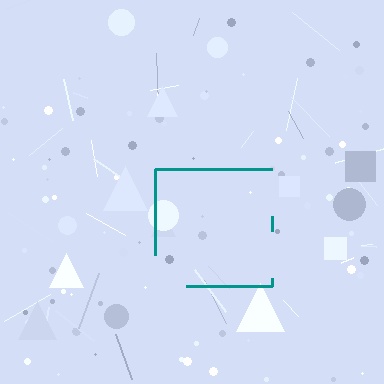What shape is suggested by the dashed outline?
The dashed outline suggests a square.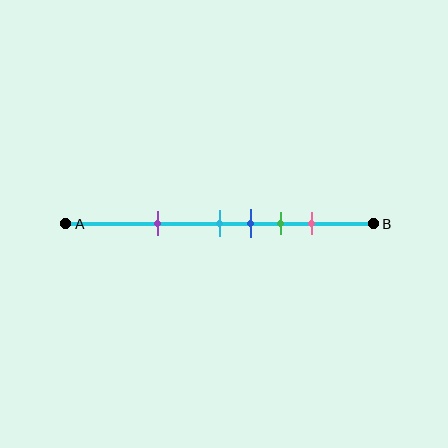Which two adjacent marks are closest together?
The cyan and blue marks are the closest adjacent pair.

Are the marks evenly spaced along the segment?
No, the marks are not evenly spaced.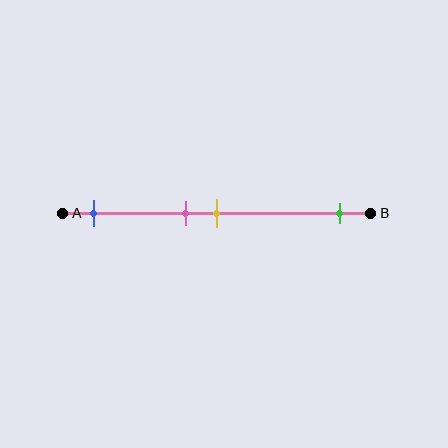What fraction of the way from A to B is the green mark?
The green mark is approximately 90% (0.9) of the way from A to B.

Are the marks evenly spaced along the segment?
No, the marks are not evenly spaced.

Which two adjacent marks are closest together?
The pink and yellow marks are the closest adjacent pair.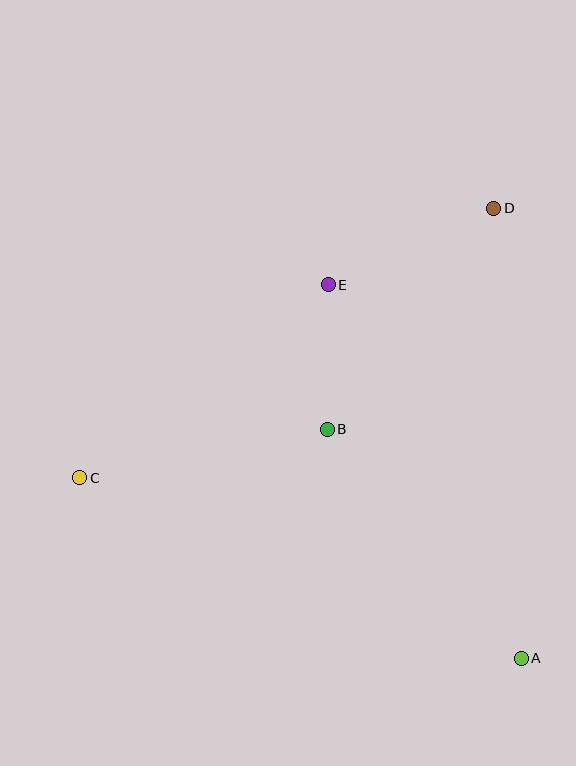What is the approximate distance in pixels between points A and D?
The distance between A and D is approximately 451 pixels.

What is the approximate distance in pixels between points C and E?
The distance between C and E is approximately 314 pixels.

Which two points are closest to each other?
Points B and E are closest to each other.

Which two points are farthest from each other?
Points C and D are farthest from each other.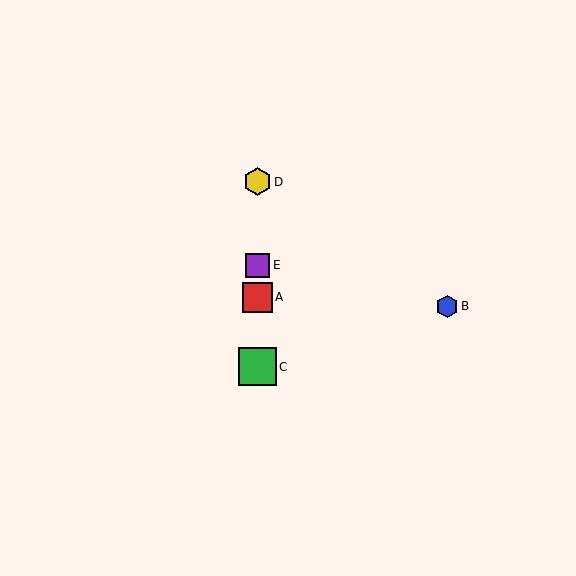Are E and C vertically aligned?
Yes, both are at x≈257.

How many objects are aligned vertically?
4 objects (A, C, D, E) are aligned vertically.